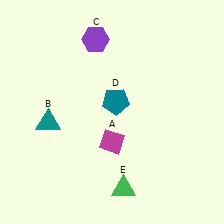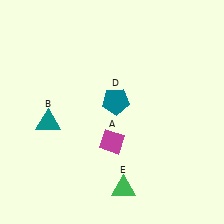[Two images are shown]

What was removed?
The purple hexagon (C) was removed in Image 2.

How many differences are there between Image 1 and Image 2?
There is 1 difference between the two images.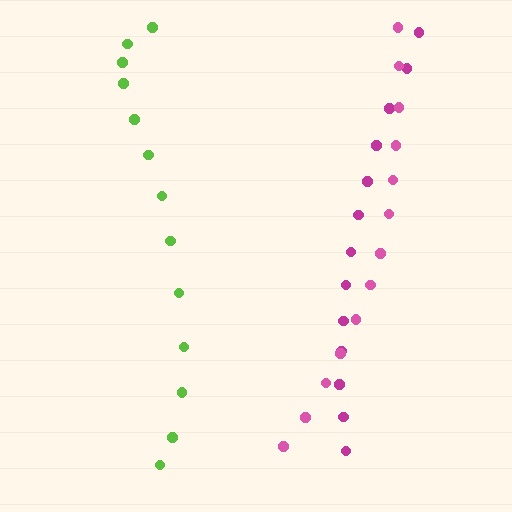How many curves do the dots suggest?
There are 3 distinct paths.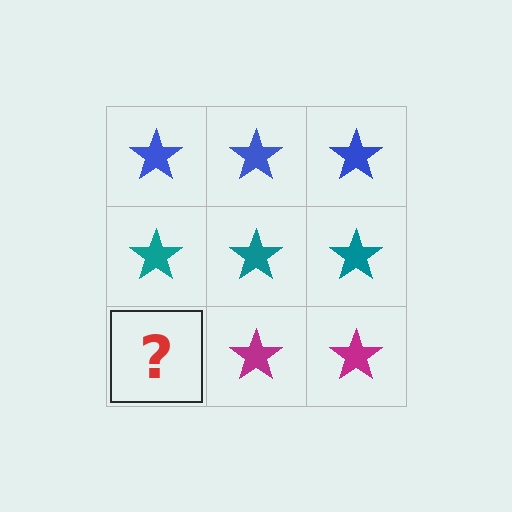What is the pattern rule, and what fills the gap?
The rule is that each row has a consistent color. The gap should be filled with a magenta star.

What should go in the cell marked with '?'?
The missing cell should contain a magenta star.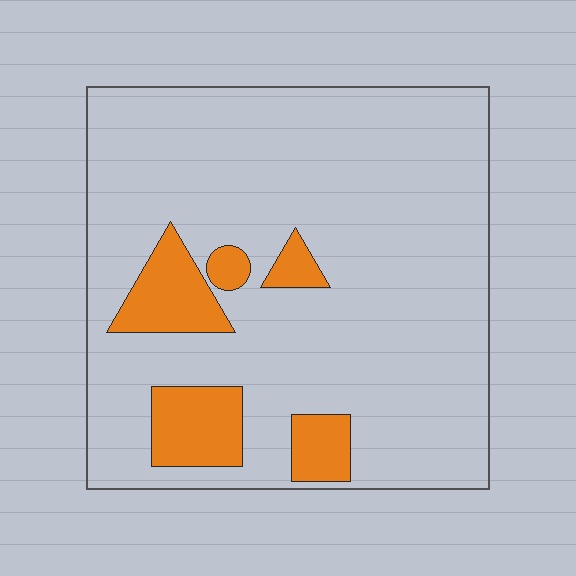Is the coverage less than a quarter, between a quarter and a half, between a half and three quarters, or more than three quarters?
Less than a quarter.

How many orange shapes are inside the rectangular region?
5.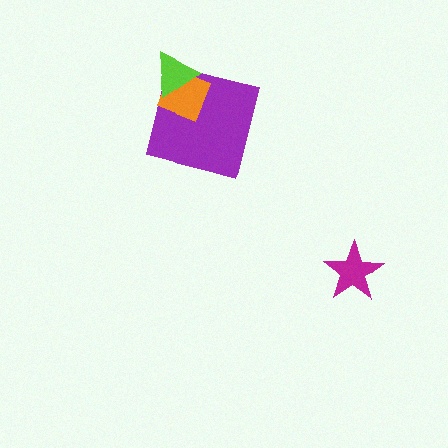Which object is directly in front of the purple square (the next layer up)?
The orange diamond is directly in front of the purple square.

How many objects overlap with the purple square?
2 objects overlap with the purple square.